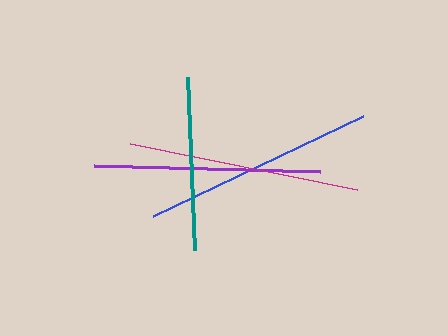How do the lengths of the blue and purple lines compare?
The blue and purple lines are approximately the same length.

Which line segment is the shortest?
The teal line is the shortest at approximately 174 pixels.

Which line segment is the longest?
The blue line is the longest at approximately 233 pixels.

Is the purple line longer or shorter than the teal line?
The purple line is longer than the teal line.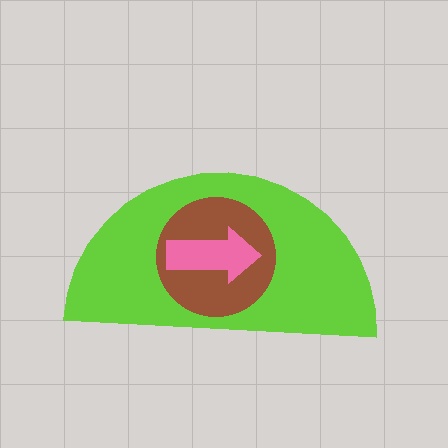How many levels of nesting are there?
3.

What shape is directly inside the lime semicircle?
The brown circle.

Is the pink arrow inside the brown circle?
Yes.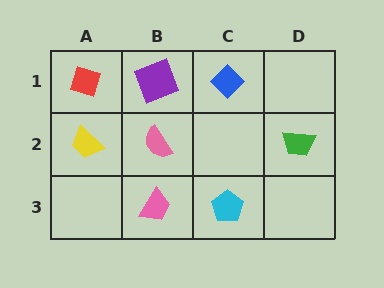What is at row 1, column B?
A purple square.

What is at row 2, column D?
A green trapezoid.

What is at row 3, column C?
A cyan pentagon.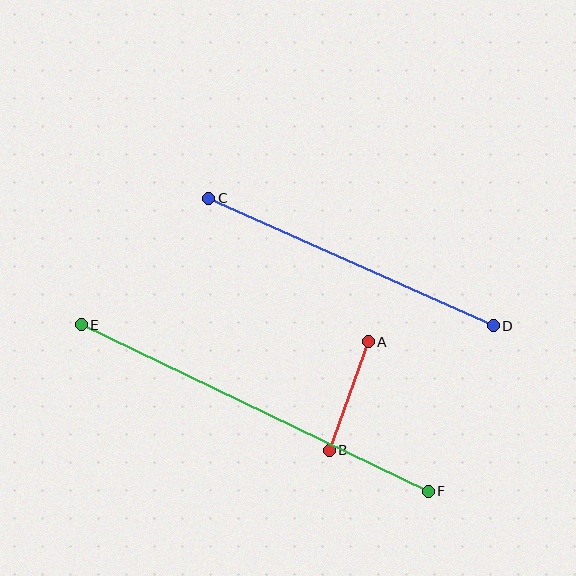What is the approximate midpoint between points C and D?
The midpoint is at approximately (351, 262) pixels.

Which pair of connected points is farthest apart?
Points E and F are farthest apart.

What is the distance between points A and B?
The distance is approximately 115 pixels.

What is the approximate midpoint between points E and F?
The midpoint is at approximately (255, 408) pixels.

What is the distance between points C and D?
The distance is approximately 312 pixels.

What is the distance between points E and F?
The distance is approximately 385 pixels.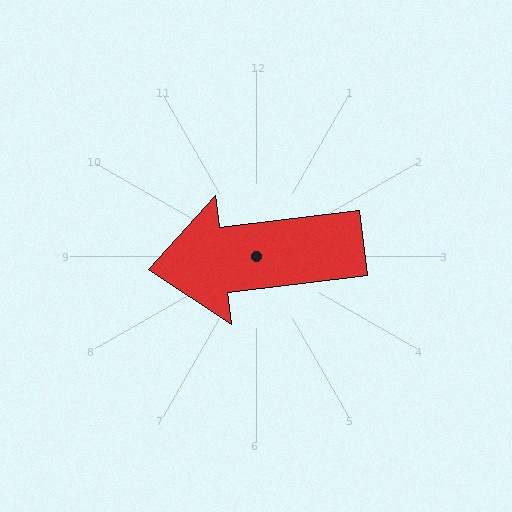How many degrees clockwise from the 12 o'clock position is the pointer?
Approximately 263 degrees.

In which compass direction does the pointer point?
West.